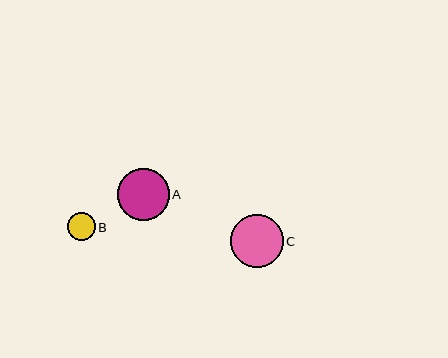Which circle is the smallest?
Circle B is the smallest with a size of approximately 28 pixels.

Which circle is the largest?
Circle C is the largest with a size of approximately 53 pixels.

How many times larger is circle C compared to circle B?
Circle C is approximately 1.9 times the size of circle B.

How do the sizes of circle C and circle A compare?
Circle C and circle A are approximately the same size.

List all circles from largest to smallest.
From largest to smallest: C, A, B.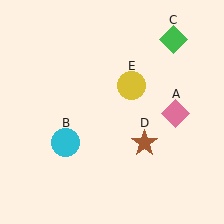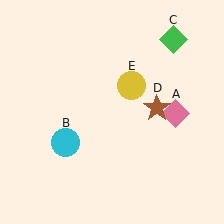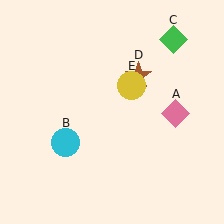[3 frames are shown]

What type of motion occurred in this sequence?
The brown star (object D) rotated counterclockwise around the center of the scene.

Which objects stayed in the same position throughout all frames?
Pink diamond (object A) and cyan circle (object B) and green diamond (object C) and yellow circle (object E) remained stationary.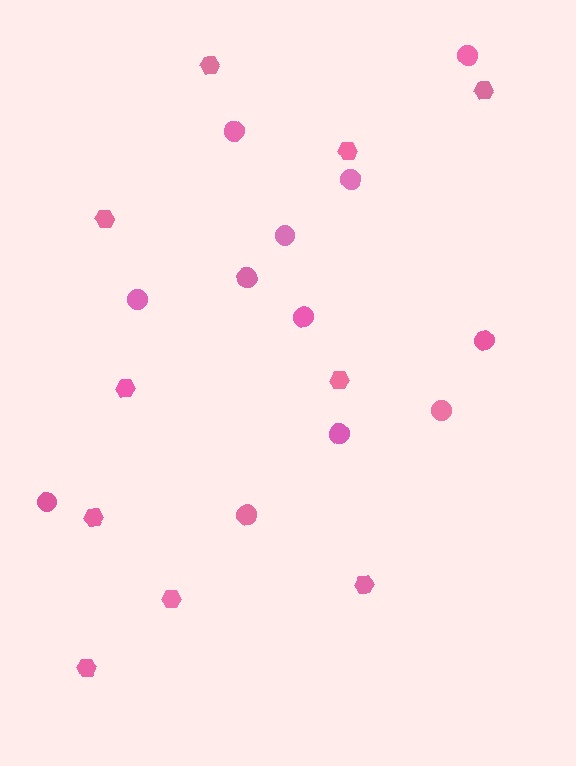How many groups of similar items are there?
There are 2 groups: one group of circles (12) and one group of hexagons (10).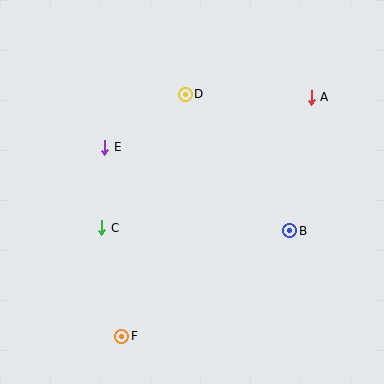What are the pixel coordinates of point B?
Point B is at (290, 231).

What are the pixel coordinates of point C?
Point C is at (102, 228).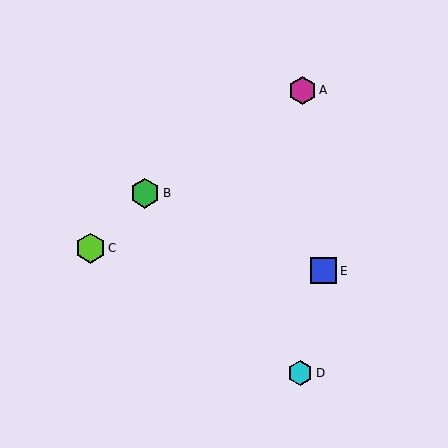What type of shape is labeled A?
Shape A is a magenta hexagon.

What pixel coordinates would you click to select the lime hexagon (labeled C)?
Click at (90, 248) to select the lime hexagon C.